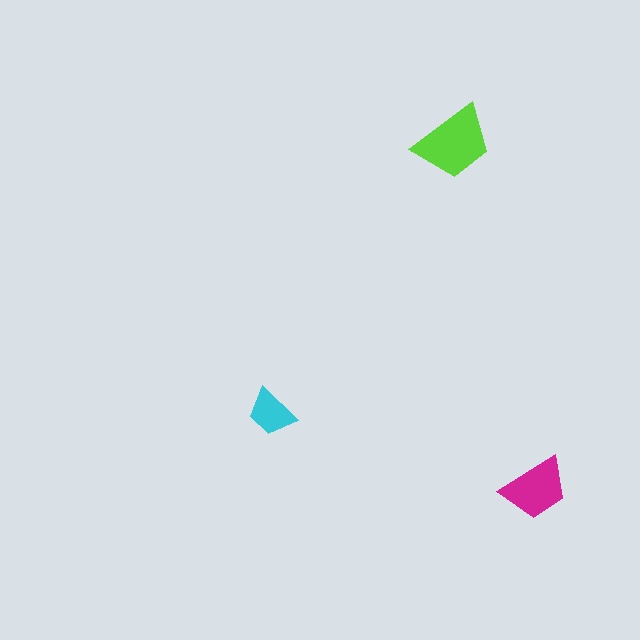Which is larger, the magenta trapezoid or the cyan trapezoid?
The magenta one.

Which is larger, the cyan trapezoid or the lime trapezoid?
The lime one.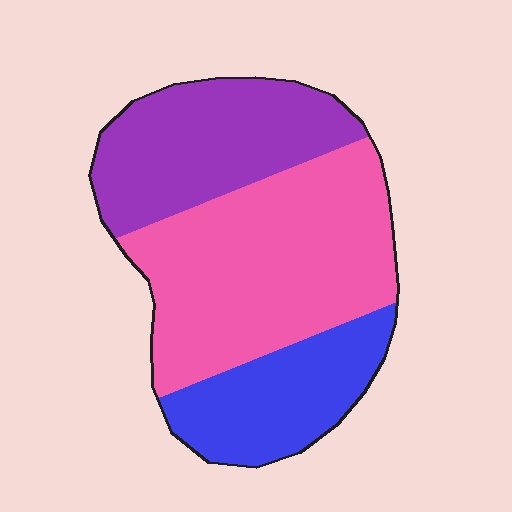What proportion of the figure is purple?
Purple covers 30% of the figure.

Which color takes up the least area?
Blue, at roughly 20%.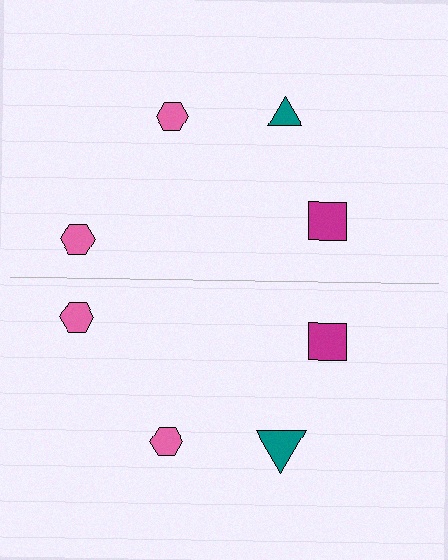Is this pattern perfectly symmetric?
No, the pattern is not perfectly symmetric. The teal triangle on the bottom side has a different size than its mirror counterpart.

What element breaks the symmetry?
The teal triangle on the bottom side has a different size than its mirror counterpart.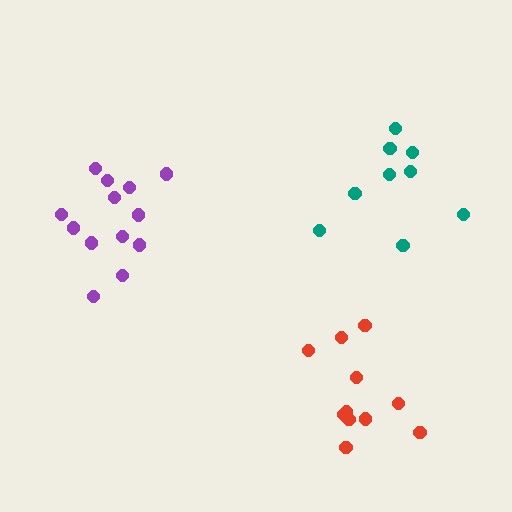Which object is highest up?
The teal cluster is topmost.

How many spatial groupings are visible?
There are 3 spatial groupings.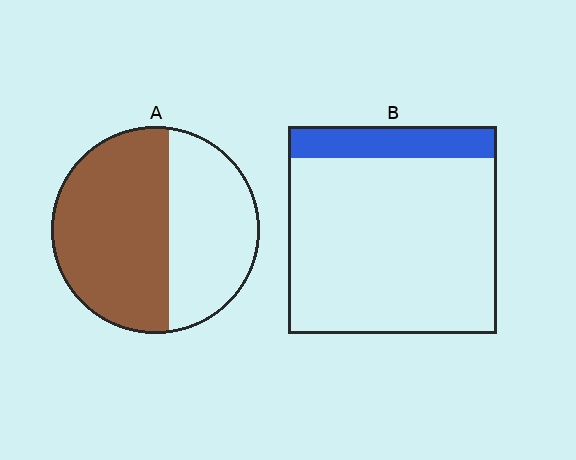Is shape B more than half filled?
No.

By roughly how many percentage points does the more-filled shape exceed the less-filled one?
By roughly 45 percentage points (A over B).